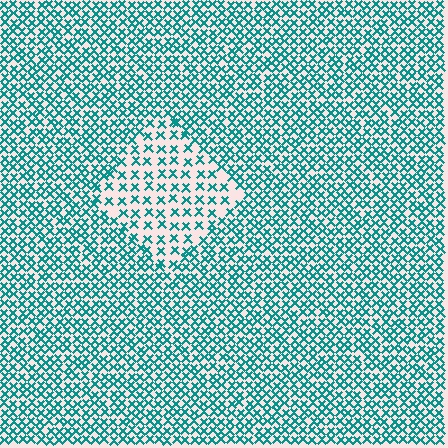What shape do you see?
I see a diamond.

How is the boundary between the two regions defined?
The boundary is defined by a change in element density (approximately 2.0x ratio). All elements are the same color, size, and shape.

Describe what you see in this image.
The image contains small teal elements arranged at two different densities. A diamond-shaped region is visible where the elements are less densely packed than the surrounding area.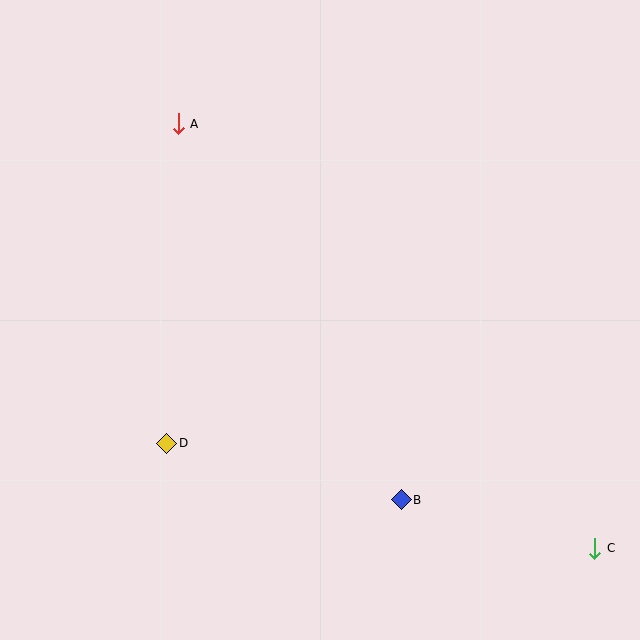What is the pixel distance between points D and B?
The distance between D and B is 241 pixels.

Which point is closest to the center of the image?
Point D at (167, 443) is closest to the center.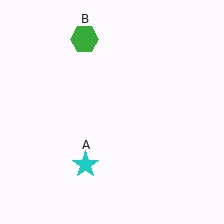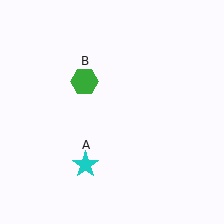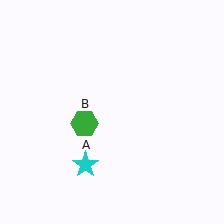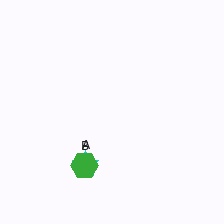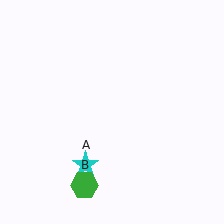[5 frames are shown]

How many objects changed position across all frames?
1 object changed position: green hexagon (object B).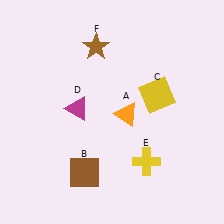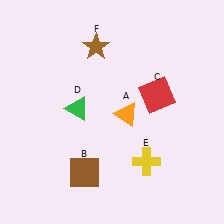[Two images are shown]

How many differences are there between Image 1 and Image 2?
There are 2 differences between the two images.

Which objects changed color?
C changed from yellow to red. D changed from magenta to green.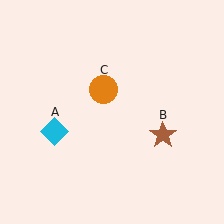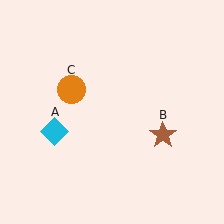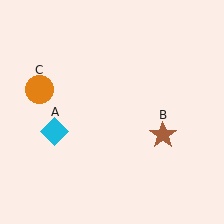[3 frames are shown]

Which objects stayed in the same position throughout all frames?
Cyan diamond (object A) and brown star (object B) remained stationary.